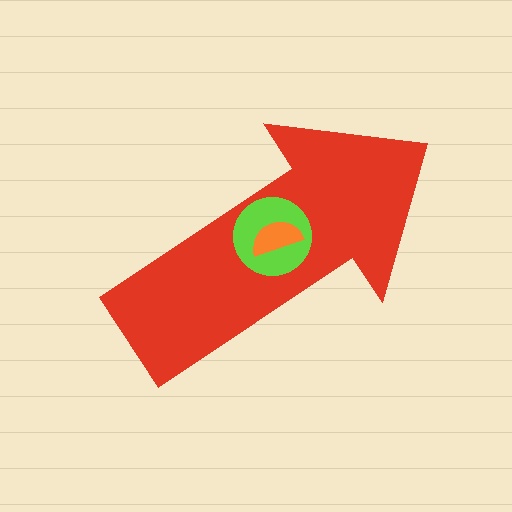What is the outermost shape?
The red arrow.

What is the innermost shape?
The orange semicircle.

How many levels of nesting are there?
3.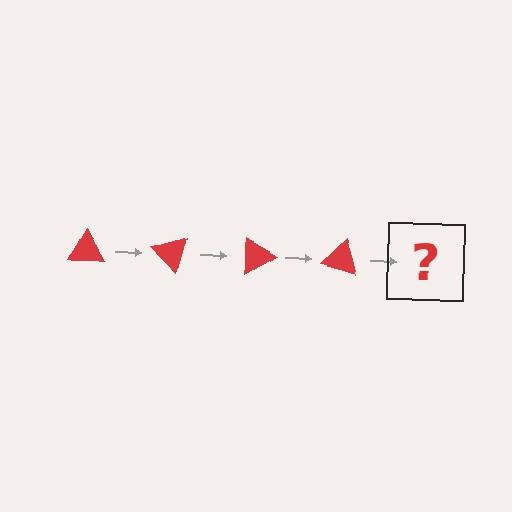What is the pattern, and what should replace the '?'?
The pattern is that the triangle rotates 45 degrees each step. The '?' should be a red triangle rotated 180 degrees.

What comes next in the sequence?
The next element should be a red triangle rotated 180 degrees.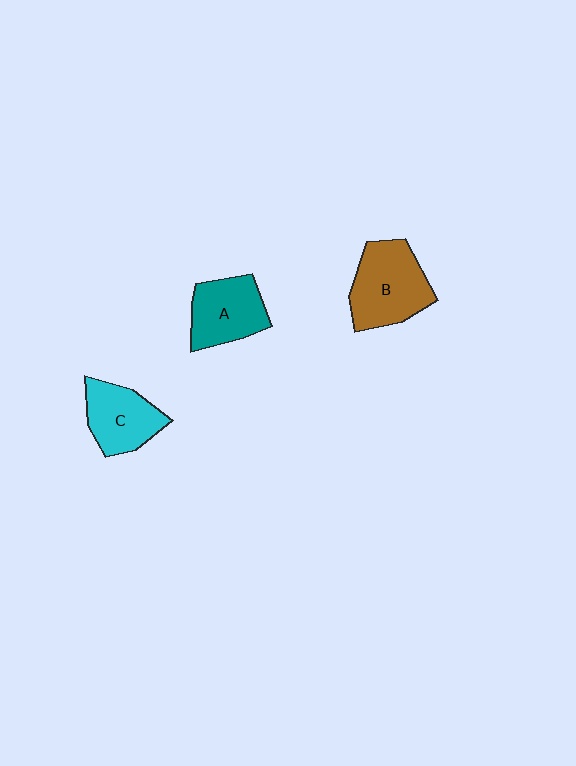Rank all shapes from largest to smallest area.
From largest to smallest: B (brown), A (teal), C (cyan).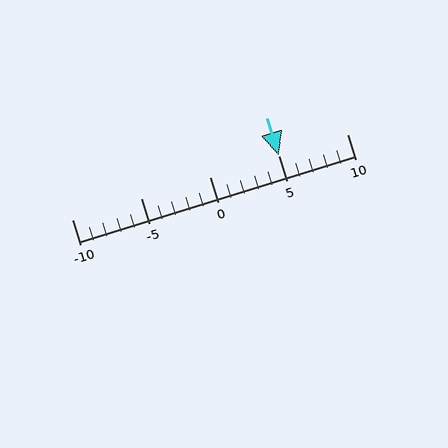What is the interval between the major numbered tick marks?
The major tick marks are spaced 5 units apart.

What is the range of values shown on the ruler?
The ruler shows values from -10 to 10.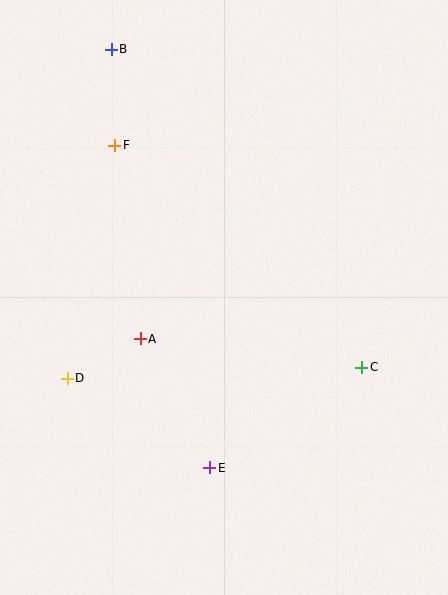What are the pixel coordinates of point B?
Point B is at (111, 49).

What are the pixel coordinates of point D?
Point D is at (67, 378).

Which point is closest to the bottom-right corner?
Point C is closest to the bottom-right corner.